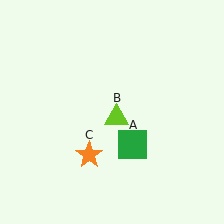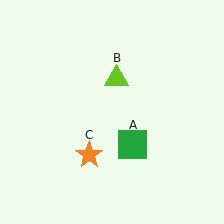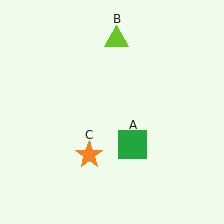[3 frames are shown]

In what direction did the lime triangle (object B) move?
The lime triangle (object B) moved up.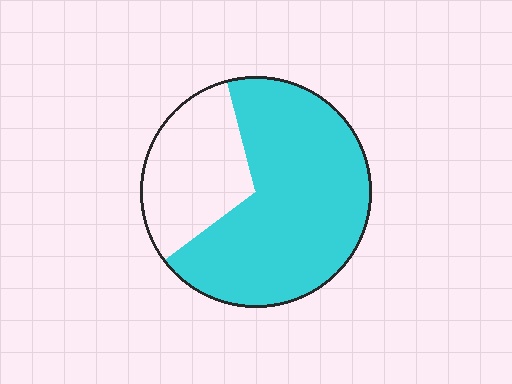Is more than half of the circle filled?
Yes.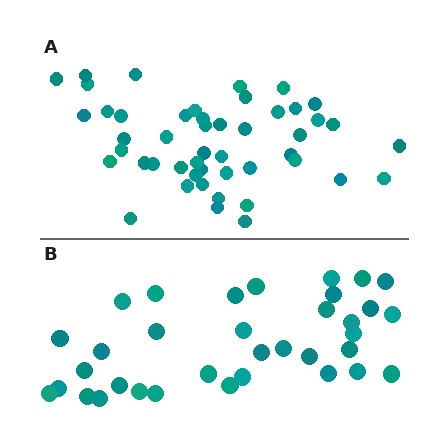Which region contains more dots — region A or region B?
Region A (the top region) has more dots.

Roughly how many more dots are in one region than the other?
Region A has approximately 15 more dots than region B.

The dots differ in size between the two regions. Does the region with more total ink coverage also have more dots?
No. Region B has more total ink coverage because its dots are larger, but region A actually contains more individual dots. Total area can be misleading — the number of items is what matters here.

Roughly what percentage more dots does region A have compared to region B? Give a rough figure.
About 35% more.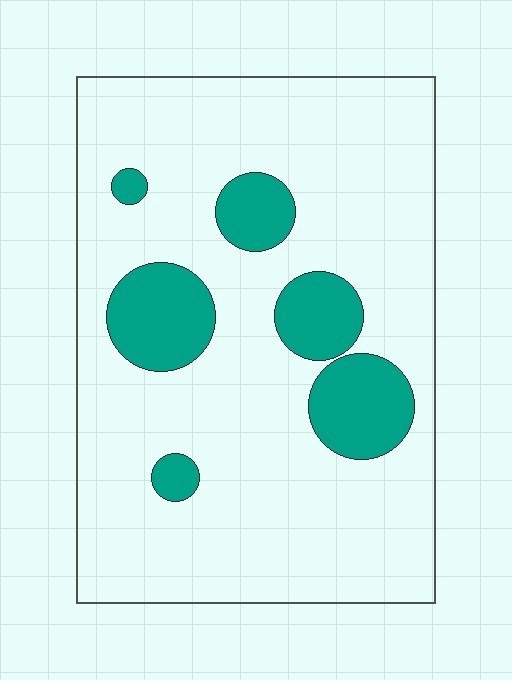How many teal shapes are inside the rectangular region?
6.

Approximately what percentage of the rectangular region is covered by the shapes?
Approximately 15%.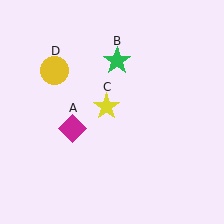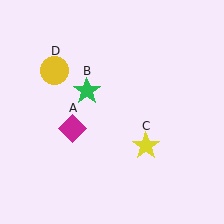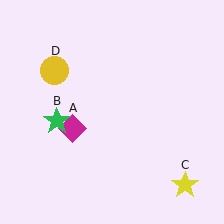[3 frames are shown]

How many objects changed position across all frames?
2 objects changed position: green star (object B), yellow star (object C).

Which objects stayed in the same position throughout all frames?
Magenta diamond (object A) and yellow circle (object D) remained stationary.